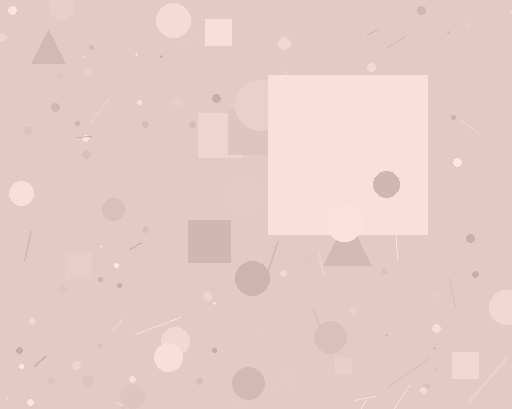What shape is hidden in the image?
A square is hidden in the image.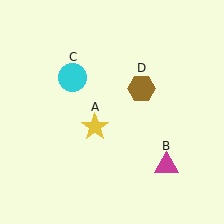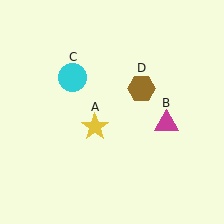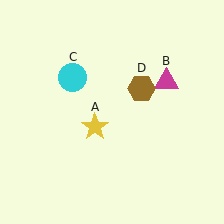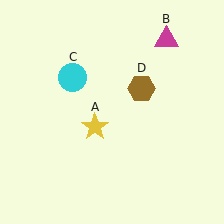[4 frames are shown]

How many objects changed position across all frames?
1 object changed position: magenta triangle (object B).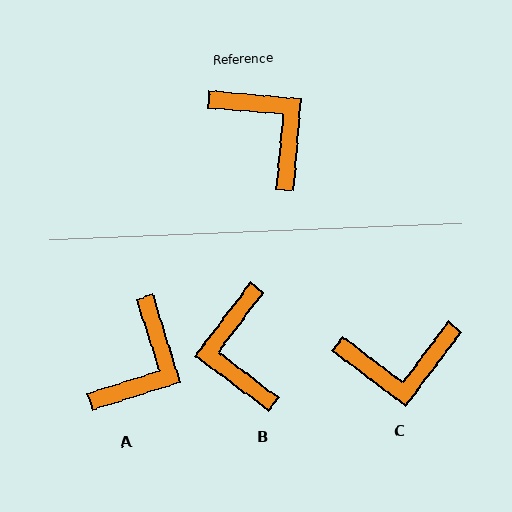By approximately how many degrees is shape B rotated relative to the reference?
Approximately 148 degrees counter-clockwise.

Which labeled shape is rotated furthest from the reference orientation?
B, about 148 degrees away.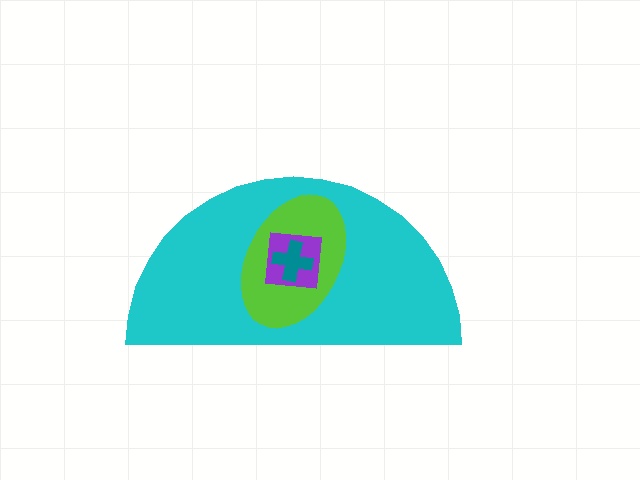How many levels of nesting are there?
4.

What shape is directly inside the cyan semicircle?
The lime ellipse.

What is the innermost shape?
The teal cross.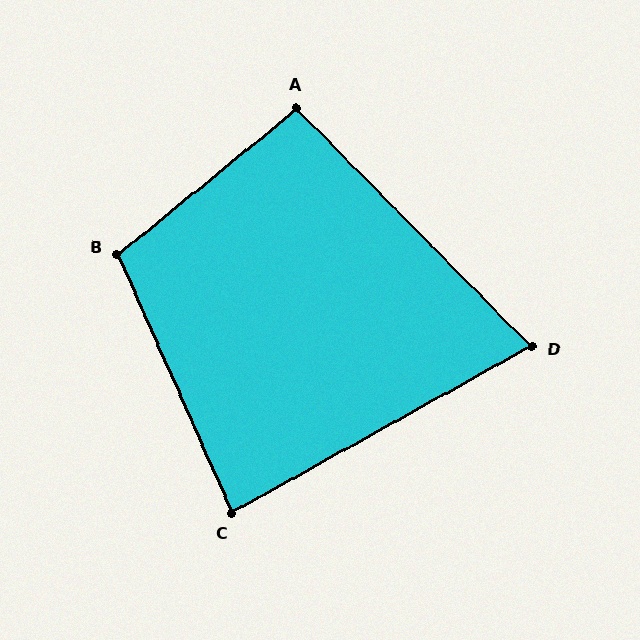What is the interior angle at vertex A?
Approximately 95 degrees (obtuse).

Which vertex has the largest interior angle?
B, at approximately 105 degrees.